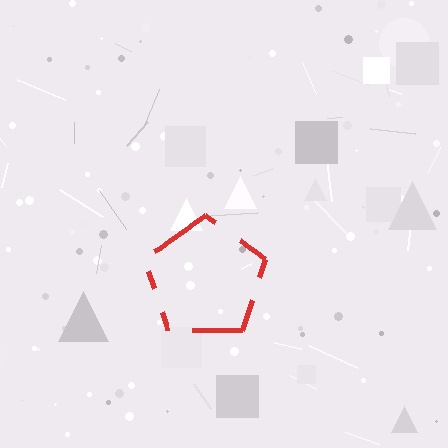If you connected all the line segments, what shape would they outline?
They would outline a pentagon.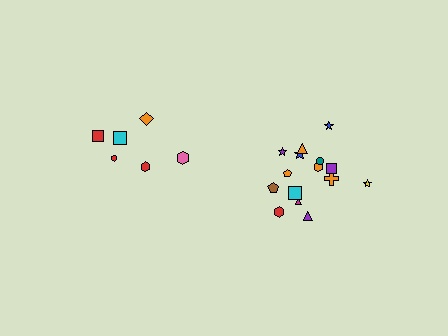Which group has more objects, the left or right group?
The right group.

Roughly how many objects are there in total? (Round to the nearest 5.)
Roughly 20 objects in total.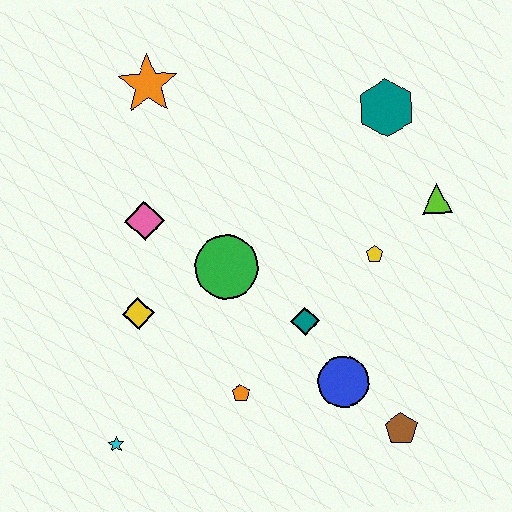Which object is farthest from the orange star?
The brown pentagon is farthest from the orange star.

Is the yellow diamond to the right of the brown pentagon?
No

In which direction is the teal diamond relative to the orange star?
The teal diamond is below the orange star.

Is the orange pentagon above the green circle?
No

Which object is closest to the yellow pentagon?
The lime triangle is closest to the yellow pentagon.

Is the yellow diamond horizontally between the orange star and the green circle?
No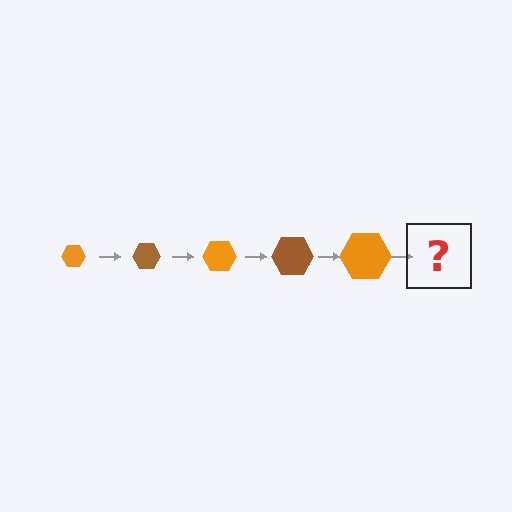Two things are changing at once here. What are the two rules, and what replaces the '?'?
The two rules are that the hexagon grows larger each step and the color cycles through orange and brown. The '?' should be a brown hexagon, larger than the previous one.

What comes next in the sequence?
The next element should be a brown hexagon, larger than the previous one.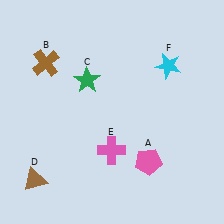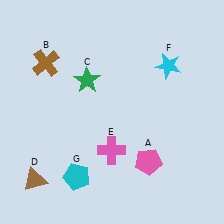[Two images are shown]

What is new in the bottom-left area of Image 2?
A cyan pentagon (G) was added in the bottom-left area of Image 2.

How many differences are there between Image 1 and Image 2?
There is 1 difference between the two images.